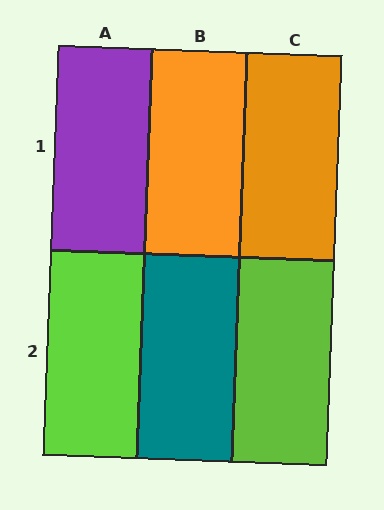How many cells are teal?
1 cell is teal.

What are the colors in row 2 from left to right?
Lime, teal, lime.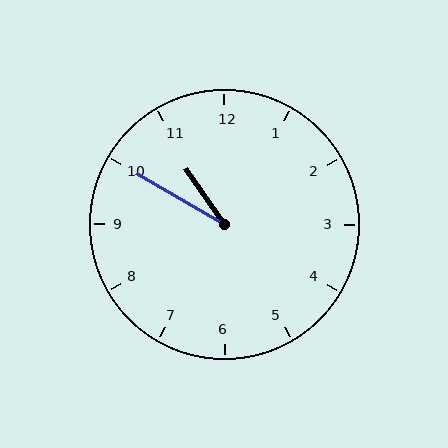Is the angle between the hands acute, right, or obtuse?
It is acute.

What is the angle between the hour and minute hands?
Approximately 25 degrees.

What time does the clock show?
10:50.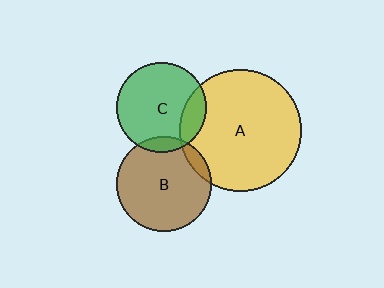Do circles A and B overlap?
Yes.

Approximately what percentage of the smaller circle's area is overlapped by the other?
Approximately 10%.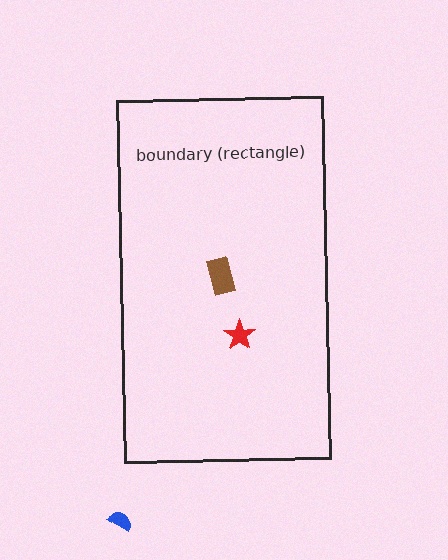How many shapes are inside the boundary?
2 inside, 1 outside.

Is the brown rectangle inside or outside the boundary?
Inside.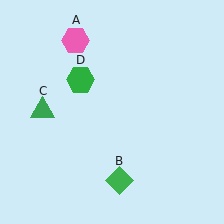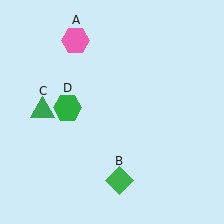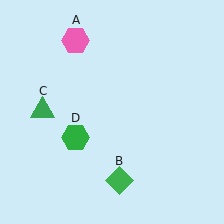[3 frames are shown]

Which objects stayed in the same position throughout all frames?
Pink hexagon (object A) and green diamond (object B) and green triangle (object C) remained stationary.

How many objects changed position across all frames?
1 object changed position: green hexagon (object D).